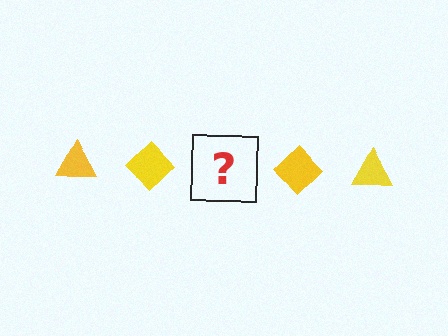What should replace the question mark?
The question mark should be replaced with a yellow triangle.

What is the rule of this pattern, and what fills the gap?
The rule is that the pattern cycles through triangle, diamond shapes in yellow. The gap should be filled with a yellow triangle.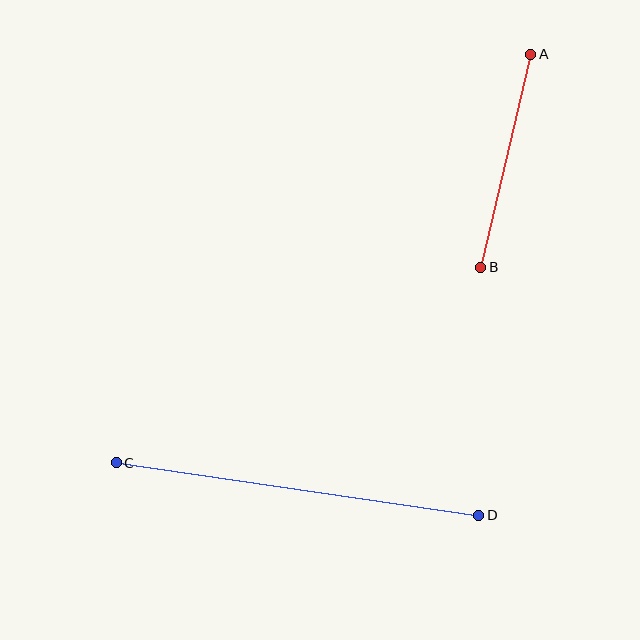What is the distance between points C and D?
The distance is approximately 366 pixels.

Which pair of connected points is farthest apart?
Points C and D are farthest apart.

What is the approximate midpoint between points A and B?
The midpoint is at approximately (506, 161) pixels.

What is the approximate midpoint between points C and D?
The midpoint is at approximately (298, 489) pixels.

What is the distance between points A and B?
The distance is approximately 218 pixels.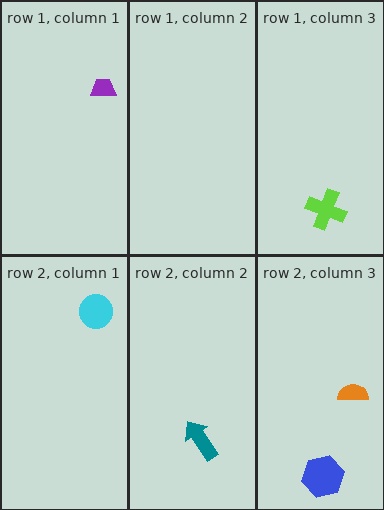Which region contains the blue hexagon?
The row 2, column 3 region.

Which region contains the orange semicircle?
The row 2, column 3 region.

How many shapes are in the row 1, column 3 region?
1.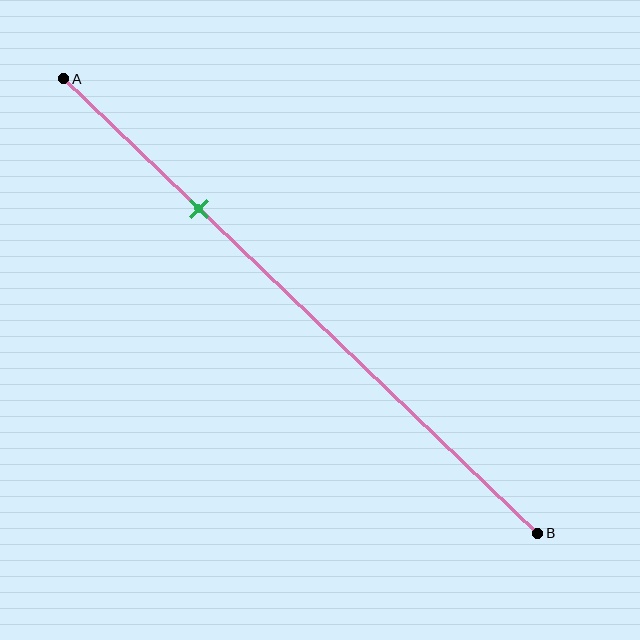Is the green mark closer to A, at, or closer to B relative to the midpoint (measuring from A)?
The green mark is closer to point A than the midpoint of segment AB.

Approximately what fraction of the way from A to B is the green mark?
The green mark is approximately 30% of the way from A to B.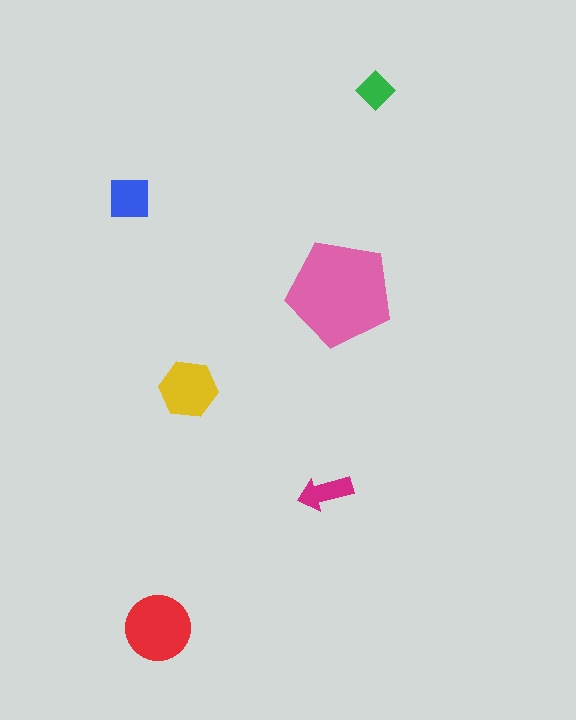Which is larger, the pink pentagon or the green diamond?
The pink pentagon.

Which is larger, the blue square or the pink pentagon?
The pink pentagon.